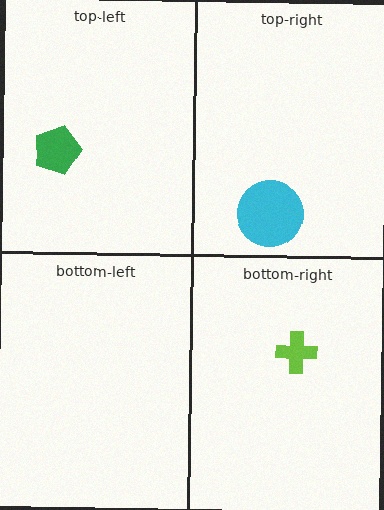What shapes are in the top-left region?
The green pentagon.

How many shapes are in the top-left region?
1.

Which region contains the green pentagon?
The top-left region.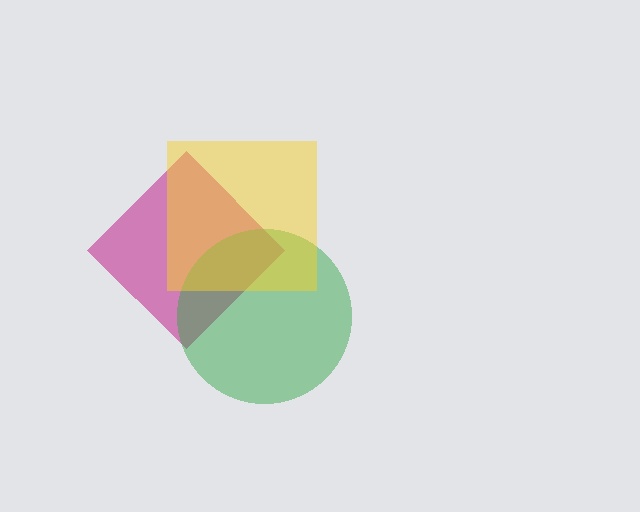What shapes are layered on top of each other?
The layered shapes are: a magenta diamond, a green circle, a yellow square.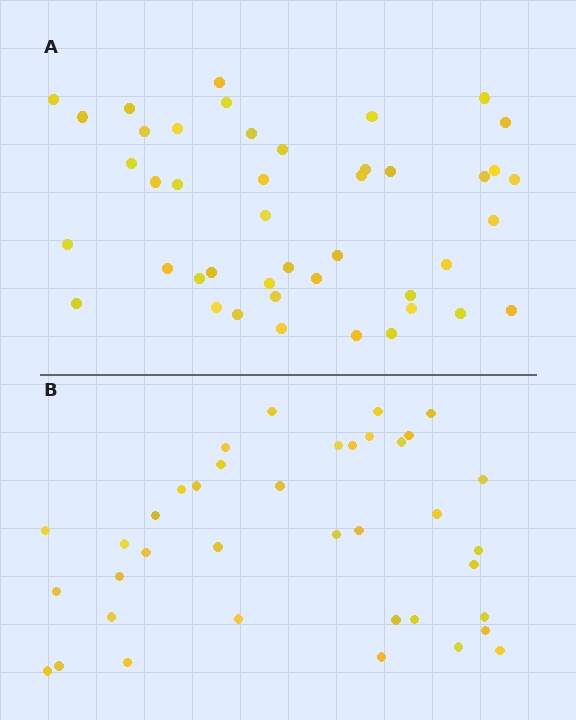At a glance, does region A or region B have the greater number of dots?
Region A (the top region) has more dots.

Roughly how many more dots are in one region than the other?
Region A has about 6 more dots than region B.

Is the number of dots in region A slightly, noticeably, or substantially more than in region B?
Region A has only slightly more — the two regions are fairly close. The ratio is roughly 1.2 to 1.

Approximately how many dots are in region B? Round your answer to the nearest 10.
About 40 dots. (The exact count is 38, which rounds to 40.)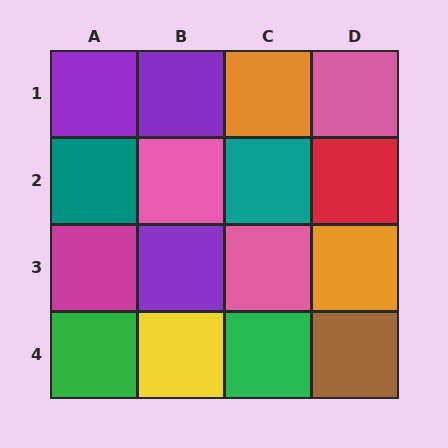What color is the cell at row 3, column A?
Magenta.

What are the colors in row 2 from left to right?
Teal, pink, teal, red.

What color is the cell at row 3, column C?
Pink.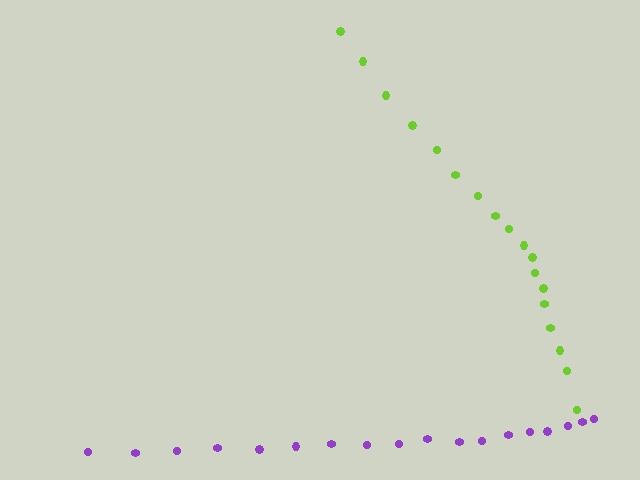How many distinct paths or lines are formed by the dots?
There are 2 distinct paths.